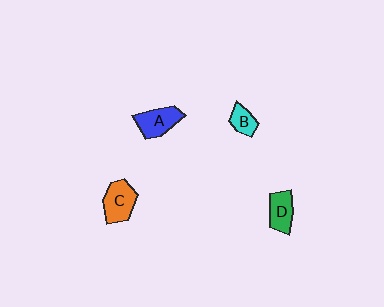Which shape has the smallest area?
Shape B (cyan).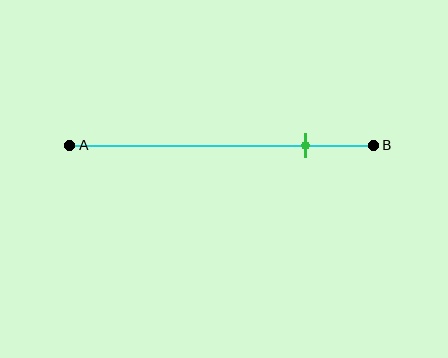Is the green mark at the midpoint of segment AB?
No, the mark is at about 80% from A, not at the 50% midpoint.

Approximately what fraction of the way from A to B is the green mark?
The green mark is approximately 80% of the way from A to B.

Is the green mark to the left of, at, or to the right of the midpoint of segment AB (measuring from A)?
The green mark is to the right of the midpoint of segment AB.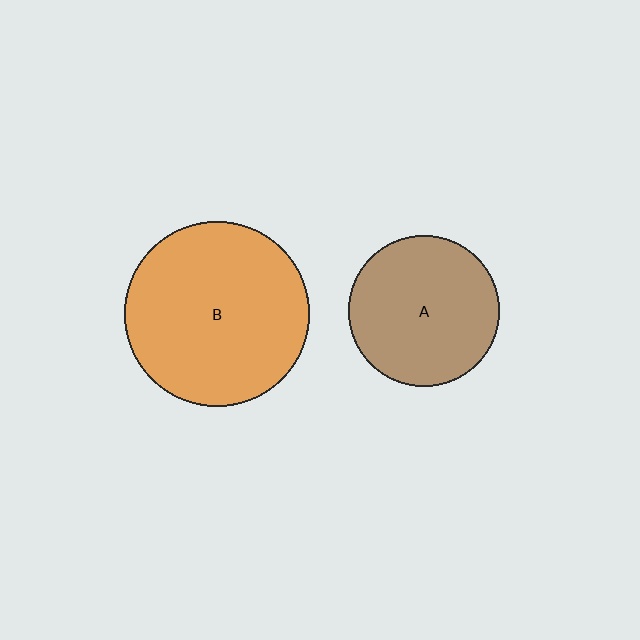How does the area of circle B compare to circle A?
Approximately 1.5 times.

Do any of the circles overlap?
No, none of the circles overlap.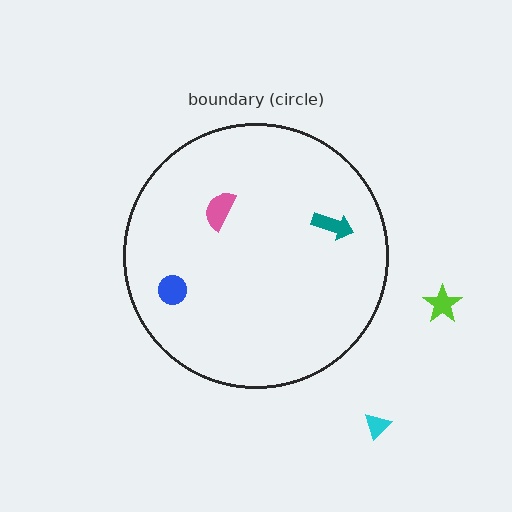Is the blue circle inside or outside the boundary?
Inside.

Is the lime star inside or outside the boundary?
Outside.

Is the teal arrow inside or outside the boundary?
Inside.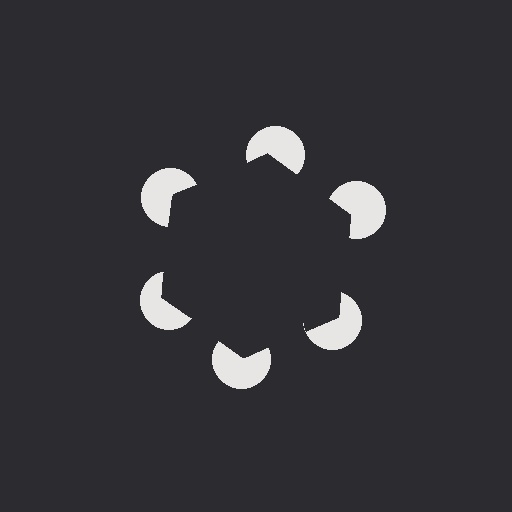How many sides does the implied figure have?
6 sides.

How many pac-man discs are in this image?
There are 6 — one at each vertex of the illusory hexagon.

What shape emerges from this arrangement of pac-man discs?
An illusory hexagon — its edges are inferred from the aligned wedge cuts in the pac-man discs, not physically drawn.